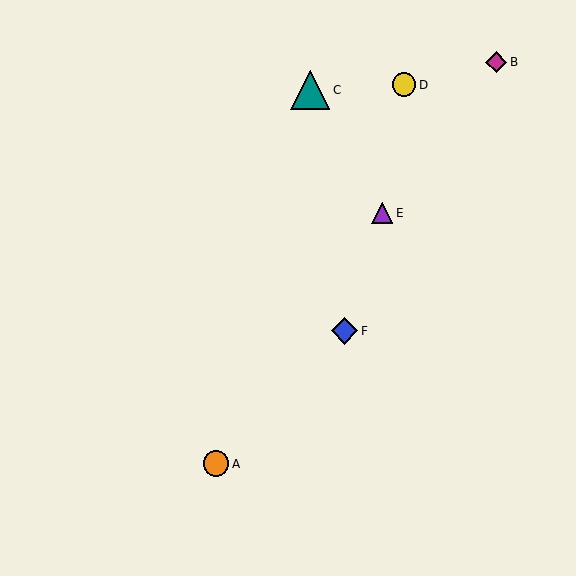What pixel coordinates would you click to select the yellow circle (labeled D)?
Click at (404, 85) to select the yellow circle D.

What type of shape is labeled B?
Shape B is a magenta diamond.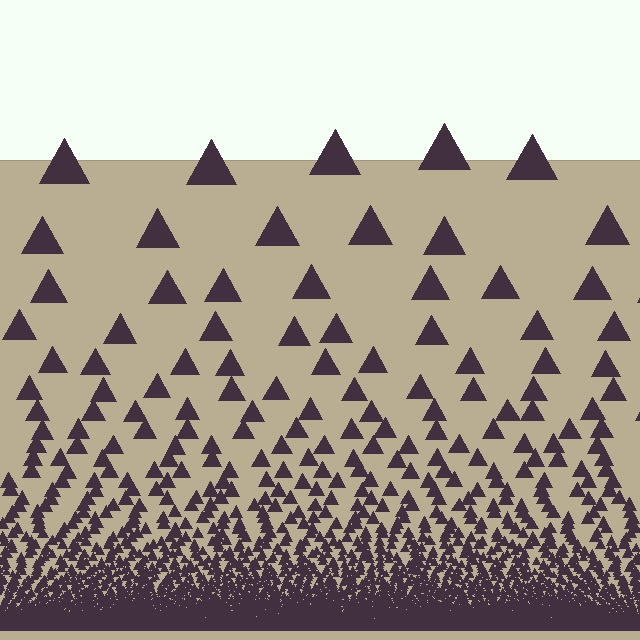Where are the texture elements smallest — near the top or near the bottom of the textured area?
Near the bottom.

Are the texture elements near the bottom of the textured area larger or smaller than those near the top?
Smaller. The gradient is inverted — elements near the bottom are smaller and denser.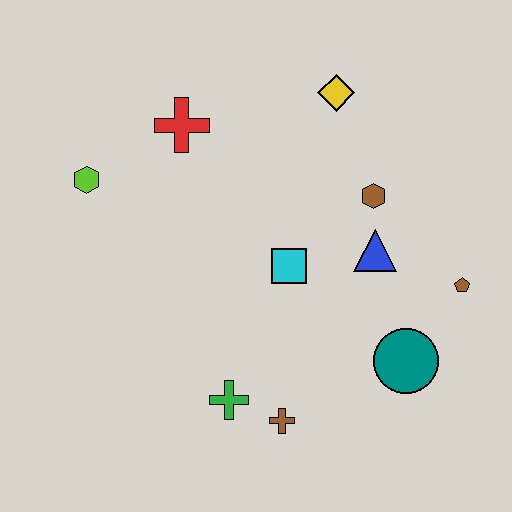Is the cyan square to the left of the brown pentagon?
Yes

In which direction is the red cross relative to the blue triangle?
The red cross is to the left of the blue triangle.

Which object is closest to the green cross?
The brown cross is closest to the green cross.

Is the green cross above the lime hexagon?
No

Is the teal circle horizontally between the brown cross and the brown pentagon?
Yes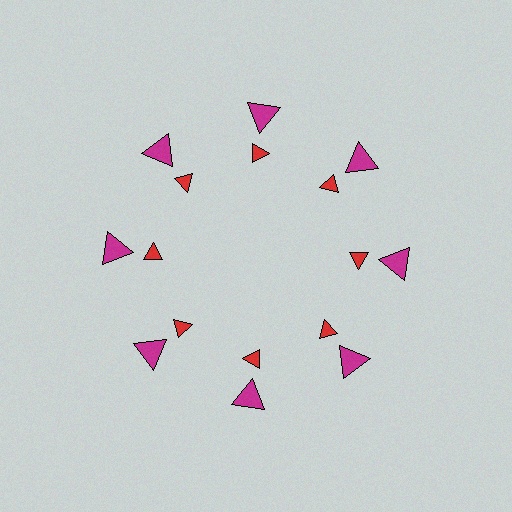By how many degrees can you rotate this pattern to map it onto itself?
The pattern maps onto itself every 45 degrees of rotation.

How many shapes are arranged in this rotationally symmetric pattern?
There are 16 shapes, arranged in 8 groups of 2.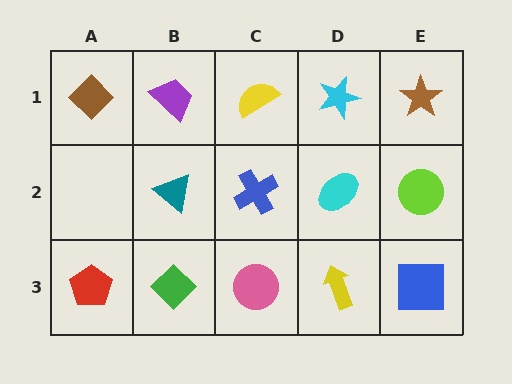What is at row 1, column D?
A cyan star.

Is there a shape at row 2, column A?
No, that cell is empty.